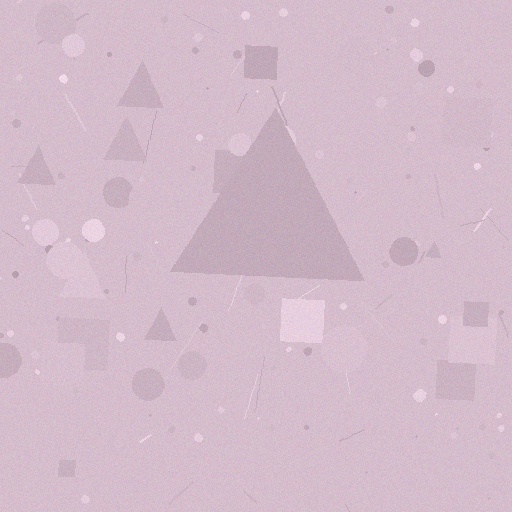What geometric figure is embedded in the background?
A triangle is embedded in the background.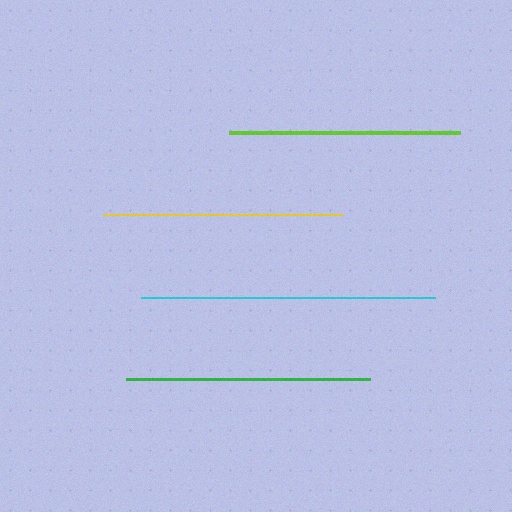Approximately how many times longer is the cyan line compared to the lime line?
The cyan line is approximately 1.3 times the length of the lime line.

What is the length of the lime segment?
The lime segment is approximately 231 pixels long.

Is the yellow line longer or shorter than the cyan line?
The cyan line is longer than the yellow line.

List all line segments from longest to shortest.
From longest to shortest: cyan, green, yellow, lime.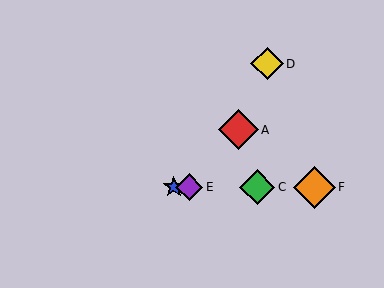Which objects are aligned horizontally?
Objects B, C, E, F are aligned horizontally.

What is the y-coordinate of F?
Object F is at y≈187.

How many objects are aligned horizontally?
4 objects (B, C, E, F) are aligned horizontally.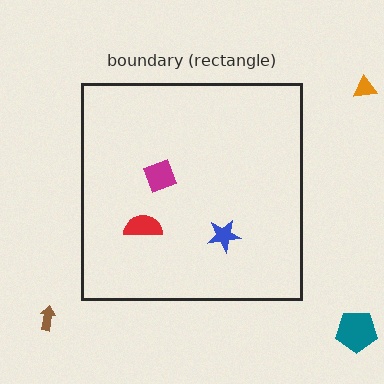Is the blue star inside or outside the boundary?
Inside.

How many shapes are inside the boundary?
3 inside, 3 outside.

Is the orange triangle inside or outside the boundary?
Outside.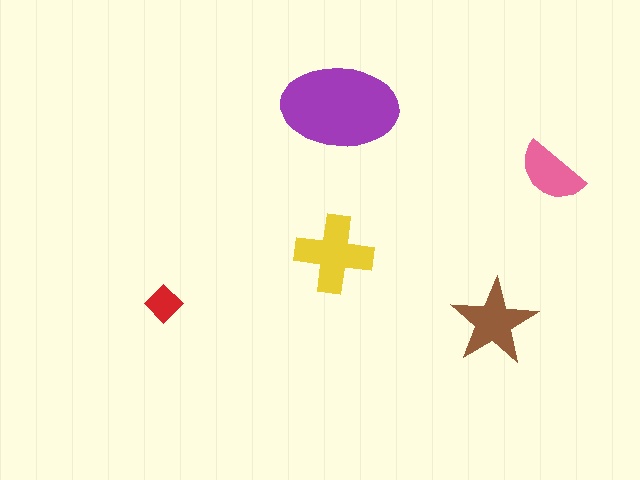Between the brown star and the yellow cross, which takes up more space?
The yellow cross.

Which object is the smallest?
The red diamond.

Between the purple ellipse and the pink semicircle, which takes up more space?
The purple ellipse.